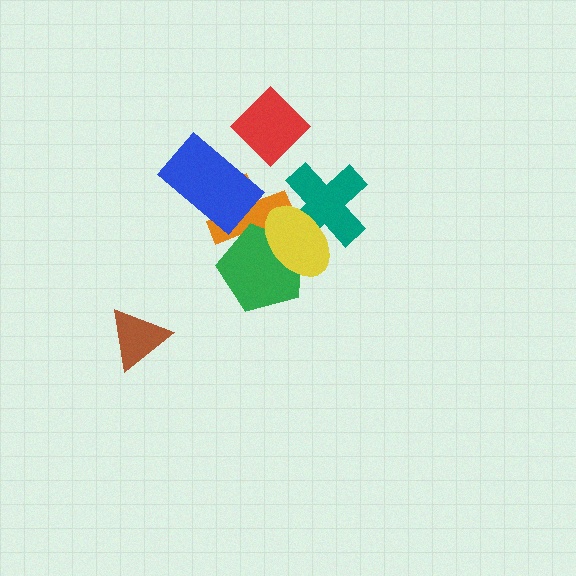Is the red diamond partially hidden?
No, no other shape covers it.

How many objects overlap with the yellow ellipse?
3 objects overlap with the yellow ellipse.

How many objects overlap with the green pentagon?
2 objects overlap with the green pentagon.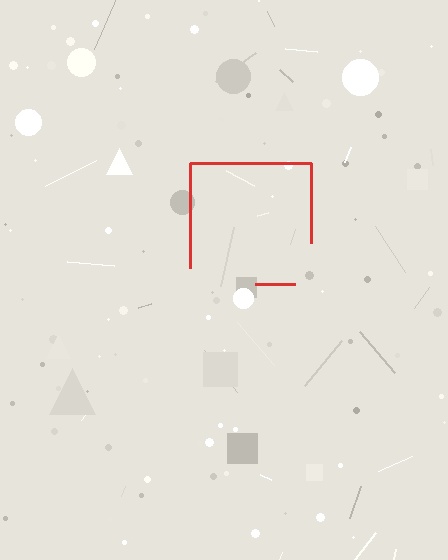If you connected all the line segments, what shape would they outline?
They would outline a square.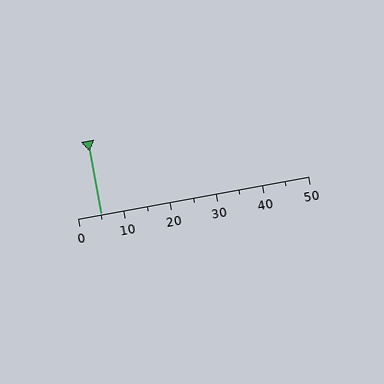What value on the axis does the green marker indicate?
The marker indicates approximately 5.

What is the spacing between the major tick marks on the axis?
The major ticks are spaced 10 apart.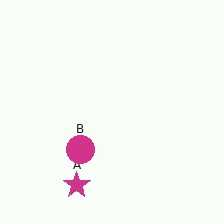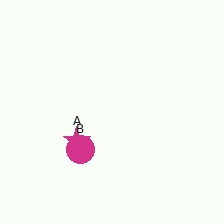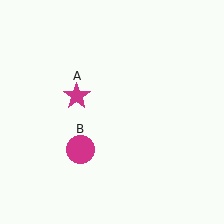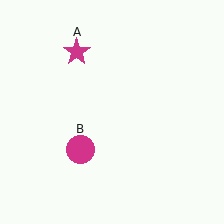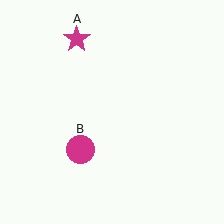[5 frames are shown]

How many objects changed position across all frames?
1 object changed position: magenta star (object A).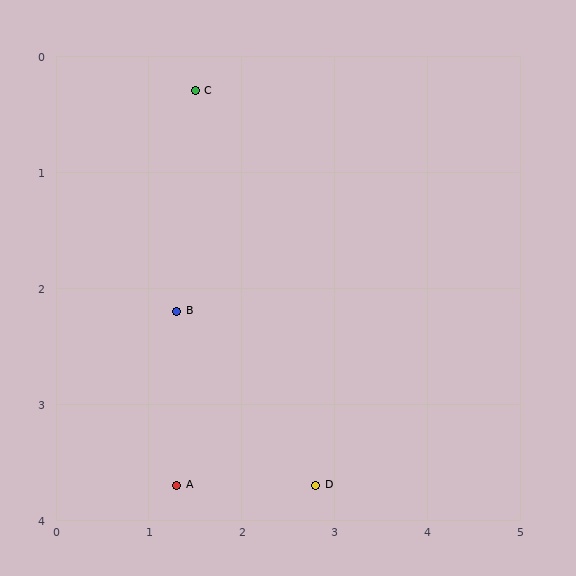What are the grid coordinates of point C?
Point C is at approximately (1.5, 0.3).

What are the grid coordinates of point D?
Point D is at approximately (2.8, 3.7).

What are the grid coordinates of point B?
Point B is at approximately (1.3, 2.2).